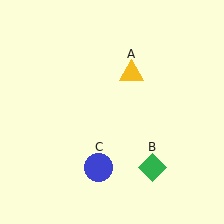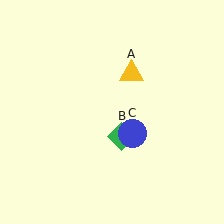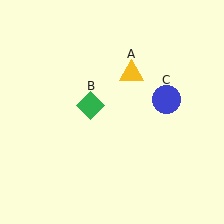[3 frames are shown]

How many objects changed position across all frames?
2 objects changed position: green diamond (object B), blue circle (object C).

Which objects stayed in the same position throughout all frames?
Yellow triangle (object A) remained stationary.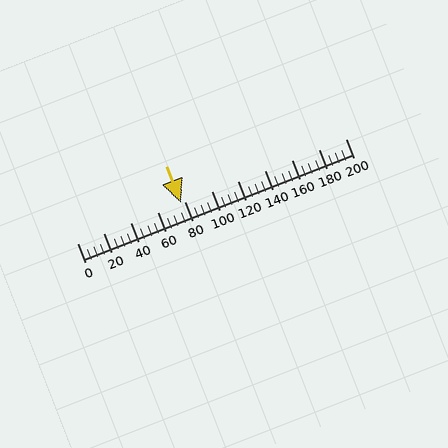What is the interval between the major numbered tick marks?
The major tick marks are spaced 20 units apart.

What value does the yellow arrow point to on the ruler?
The yellow arrow points to approximately 78.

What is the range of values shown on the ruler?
The ruler shows values from 0 to 200.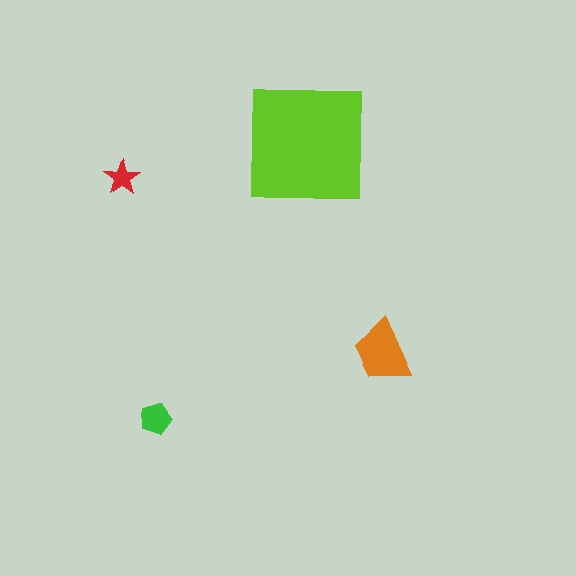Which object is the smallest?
The red star.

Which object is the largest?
The lime square.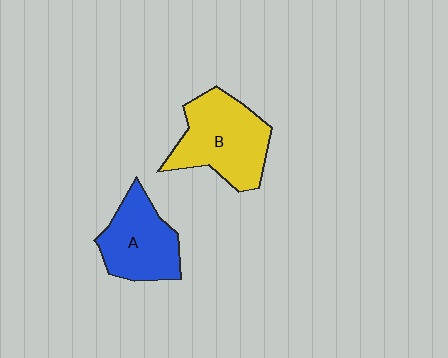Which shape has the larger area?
Shape B (yellow).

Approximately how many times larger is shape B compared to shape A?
Approximately 1.2 times.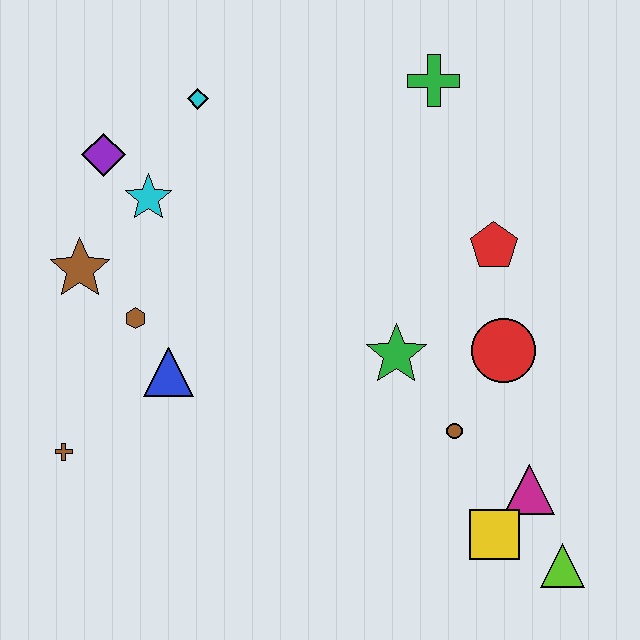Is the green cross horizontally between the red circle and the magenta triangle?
No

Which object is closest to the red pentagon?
The red circle is closest to the red pentagon.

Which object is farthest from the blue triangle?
The lime triangle is farthest from the blue triangle.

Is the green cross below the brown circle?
No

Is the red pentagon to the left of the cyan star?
No